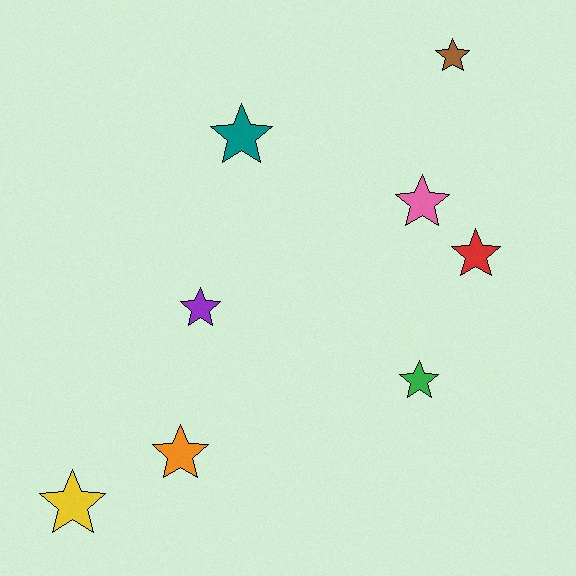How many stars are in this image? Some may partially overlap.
There are 8 stars.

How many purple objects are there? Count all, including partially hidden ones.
There is 1 purple object.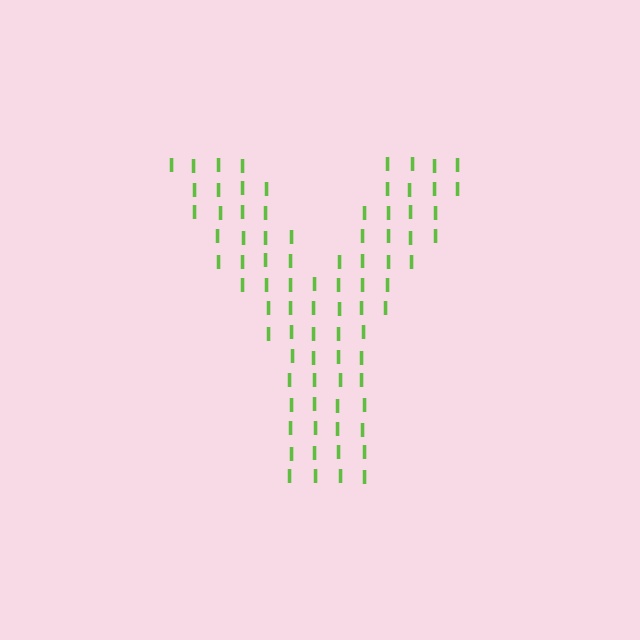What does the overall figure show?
The overall figure shows the letter Y.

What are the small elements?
The small elements are letter I's.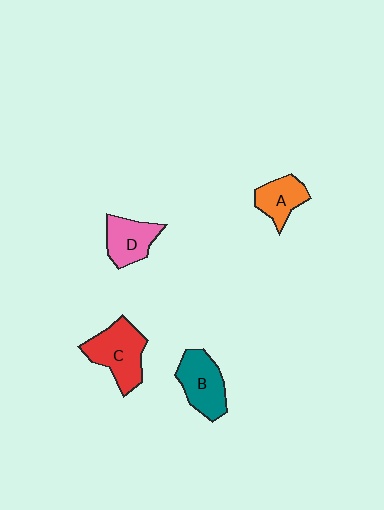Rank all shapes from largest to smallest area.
From largest to smallest: C (red), B (teal), D (pink), A (orange).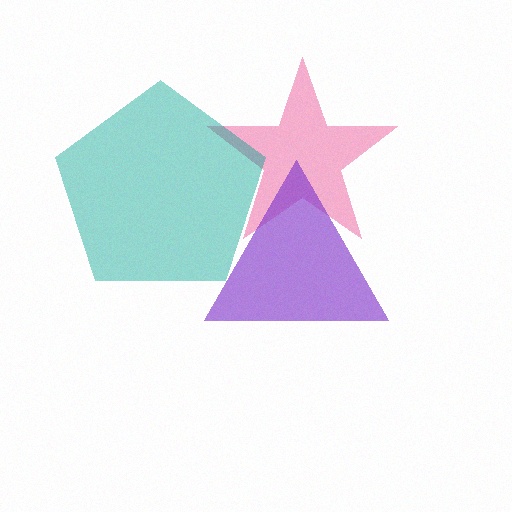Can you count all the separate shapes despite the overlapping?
Yes, there are 3 separate shapes.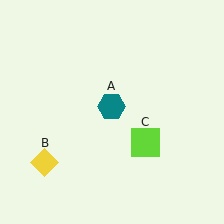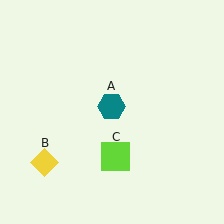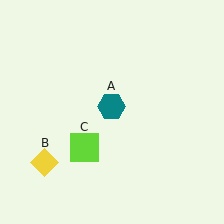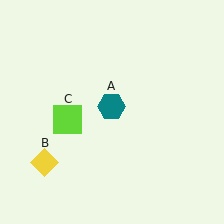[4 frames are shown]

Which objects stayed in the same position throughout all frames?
Teal hexagon (object A) and yellow diamond (object B) remained stationary.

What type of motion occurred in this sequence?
The lime square (object C) rotated clockwise around the center of the scene.